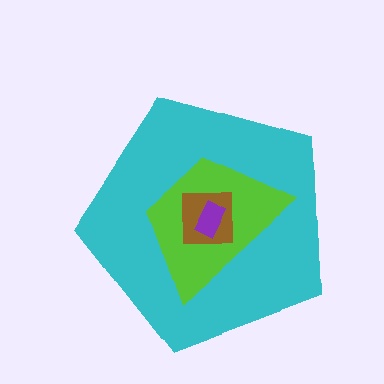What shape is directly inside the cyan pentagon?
The lime trapezoid.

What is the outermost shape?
The cyan pentagon.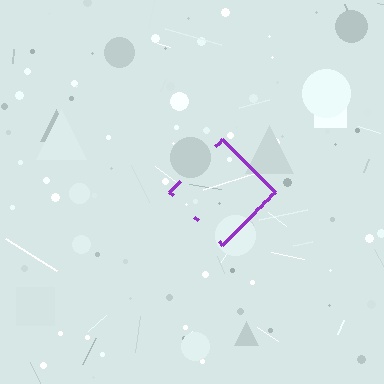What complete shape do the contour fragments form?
The contour fragments form a diamond.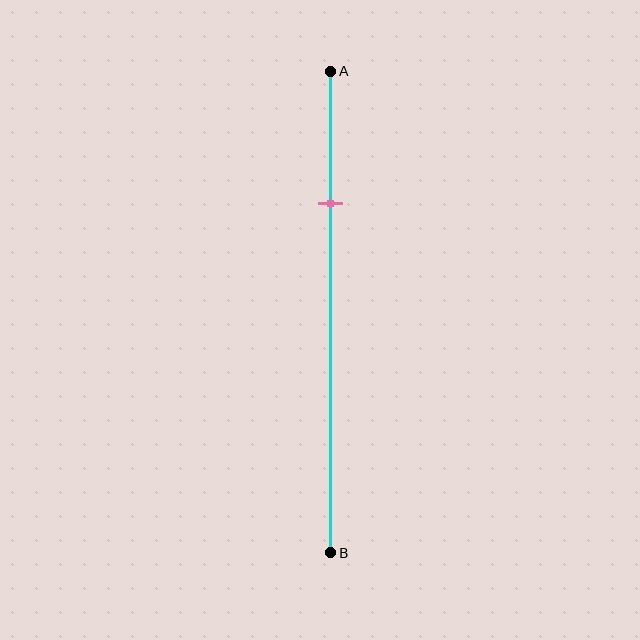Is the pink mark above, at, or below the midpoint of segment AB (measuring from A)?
The pink mark is above the midpoint of segment AB.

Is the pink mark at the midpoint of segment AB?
No, the mark is at about 25% from A, not at the 50% midpoint.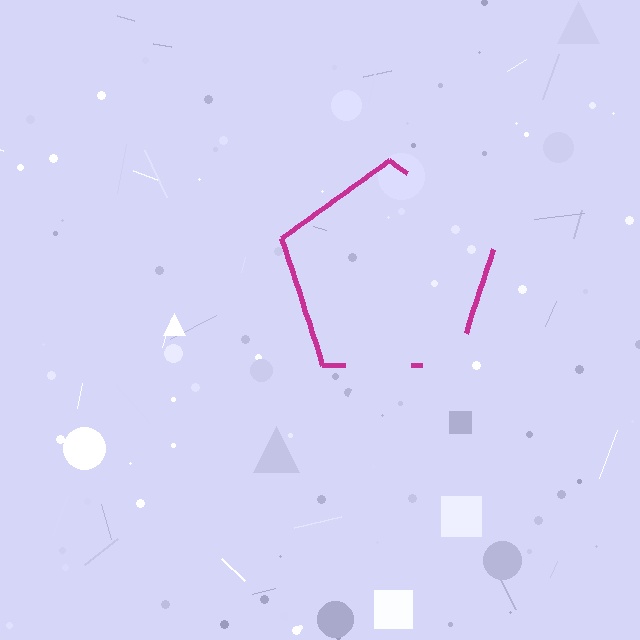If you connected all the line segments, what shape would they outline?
They would outline a pentagon.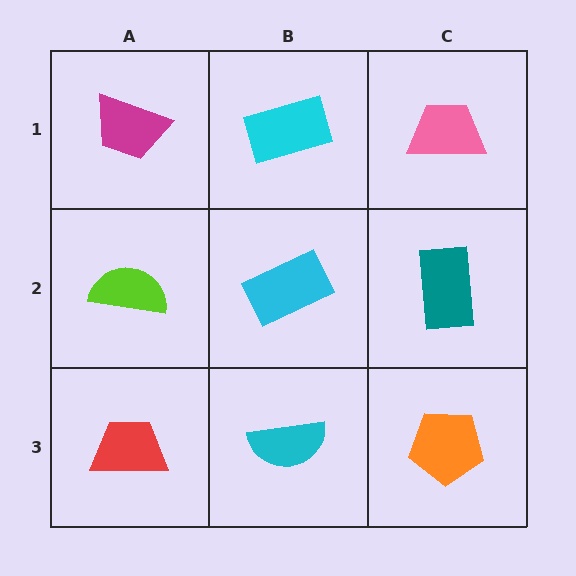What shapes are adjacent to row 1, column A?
A lime semicircle (row 2, column A), a cyan rectangle (row 1, column B).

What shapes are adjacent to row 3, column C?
A teal rectangle (row 2, column C), a cyan semicircle (row 3, column B).